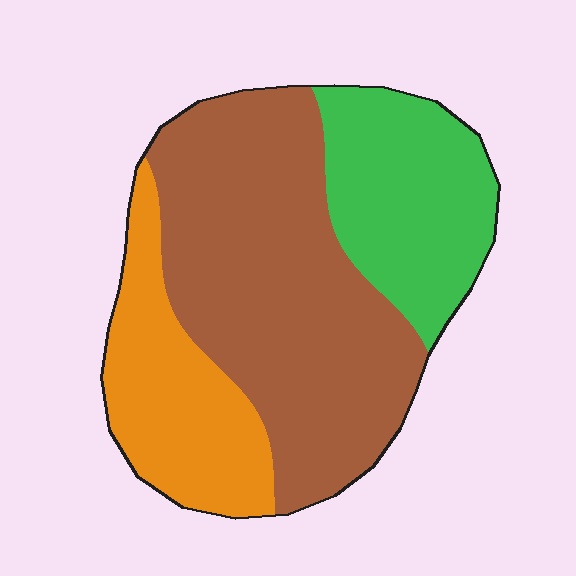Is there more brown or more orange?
Brown.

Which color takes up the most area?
Brown, at roughly 50%.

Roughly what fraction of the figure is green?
Green covers about 25% of the figure.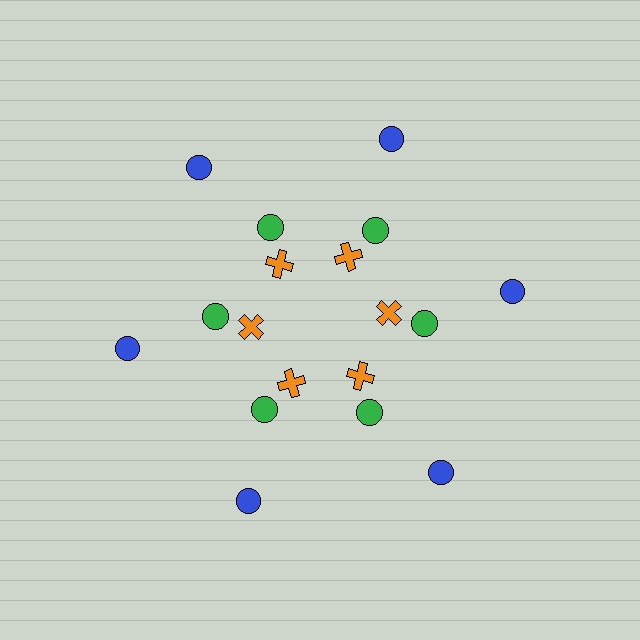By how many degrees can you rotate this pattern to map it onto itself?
The pattern maps onto itself every 60 degrees of rotation.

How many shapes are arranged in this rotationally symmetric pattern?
There are 18 shapes, arranged in 6 groups of 3.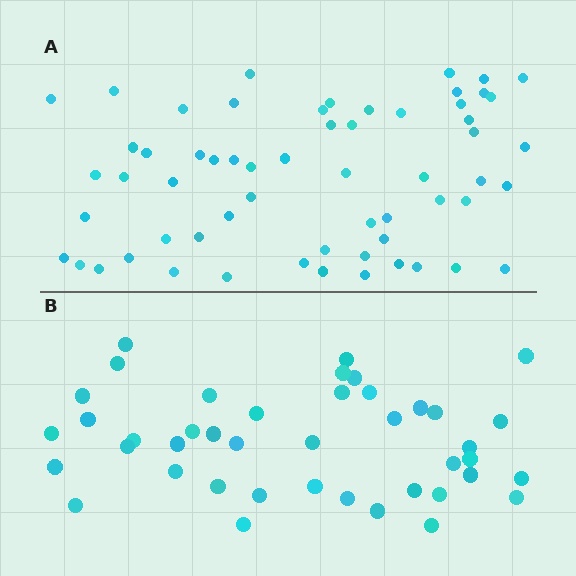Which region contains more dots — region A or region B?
Region A (the top region) has more dots.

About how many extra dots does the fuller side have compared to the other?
Region A has approximately 20 more dots than region B.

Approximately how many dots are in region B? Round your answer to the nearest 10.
About 40 dots. (The exact count is 42, which rounds to 40.)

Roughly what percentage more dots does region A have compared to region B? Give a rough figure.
About 45% more.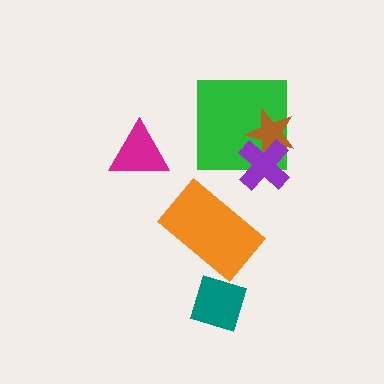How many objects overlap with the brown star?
2 objects overlap with the brown star.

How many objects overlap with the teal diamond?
0 objects overlap with the teal diamond.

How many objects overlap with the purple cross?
2 objects overlap with the purple cross.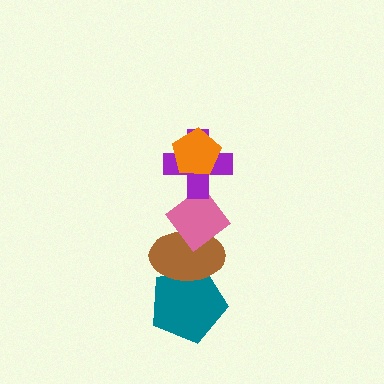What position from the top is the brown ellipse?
The brown ellipse is 4th from the top.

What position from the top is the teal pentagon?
The teal pentagon is 5th from the top.